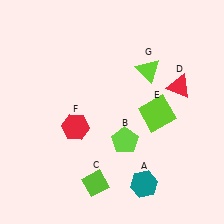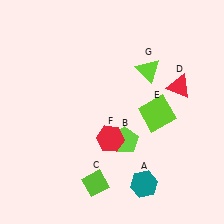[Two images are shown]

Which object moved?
The red hexagon (F) moved right.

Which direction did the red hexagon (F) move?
The red hexagon (F) moved right.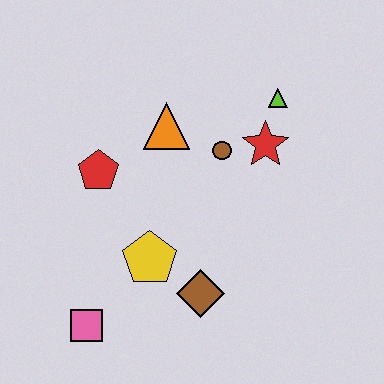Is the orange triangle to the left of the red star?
Yes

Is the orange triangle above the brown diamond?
Yes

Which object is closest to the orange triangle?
The brown circle is closest to the orange triangle.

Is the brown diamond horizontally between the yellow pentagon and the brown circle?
Yes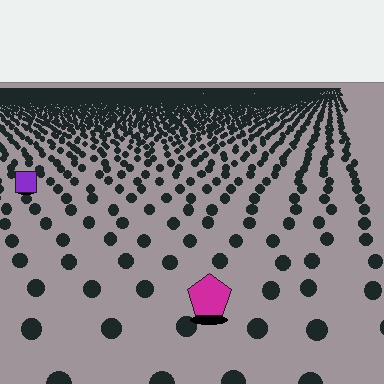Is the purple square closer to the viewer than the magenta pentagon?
No. The magenta pentagon is closer — you can tell from the texture gradient: the ground texture is coarser near it.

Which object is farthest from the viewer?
The purple square is farthest from the viewer. It appears smaller and the ground texture around it is denser.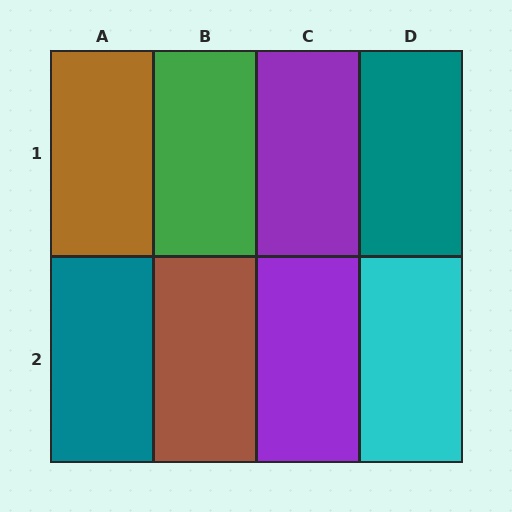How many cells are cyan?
1 cell is cyan.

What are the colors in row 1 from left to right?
Brown, green, purple, teal.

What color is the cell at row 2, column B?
Brown.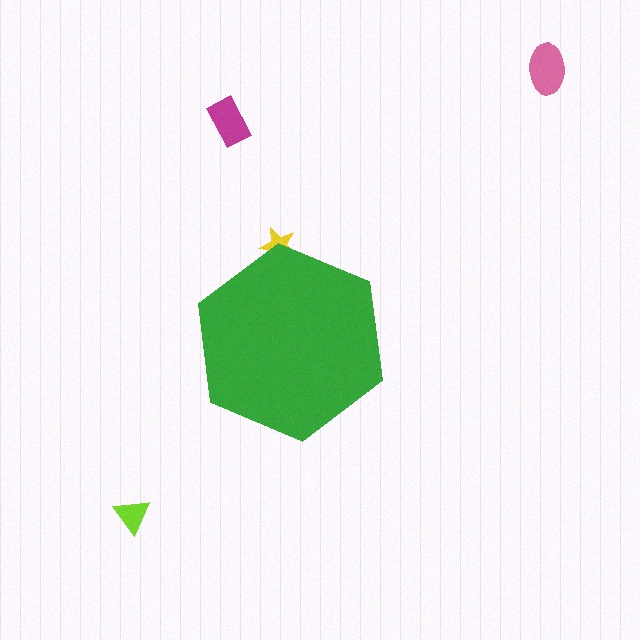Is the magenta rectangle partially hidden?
No, the magenta rectangle is fully visible.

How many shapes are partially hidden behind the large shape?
1 shape is partially hidden.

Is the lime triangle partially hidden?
No, the lime triangle is fully visible.